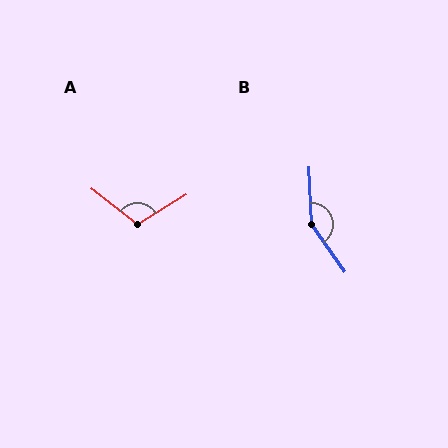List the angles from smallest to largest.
A (111°), B (147°).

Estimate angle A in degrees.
Approximately 111 degrees.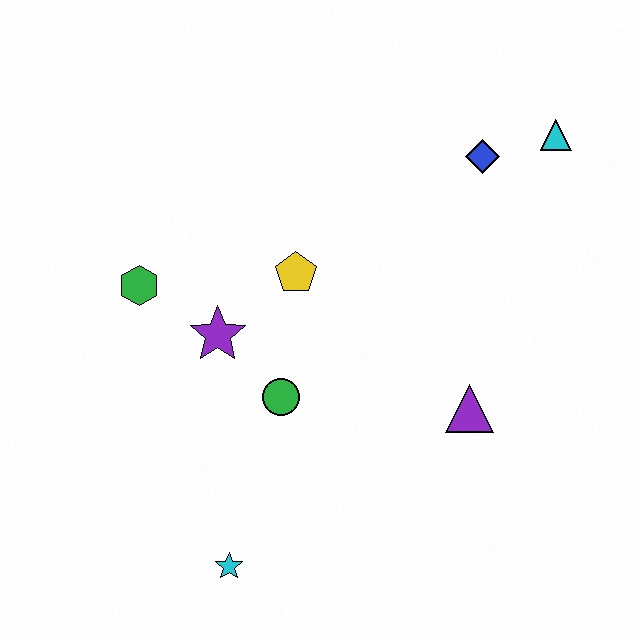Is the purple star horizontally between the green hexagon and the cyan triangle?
Yes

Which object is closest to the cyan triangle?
The blue diamond is closest to the cyan triangle.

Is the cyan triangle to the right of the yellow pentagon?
Yes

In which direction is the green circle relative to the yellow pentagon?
The green circle is below the yellow pentagon.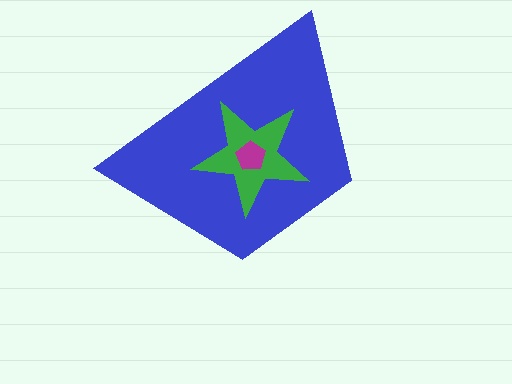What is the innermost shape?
The magenta pentagon.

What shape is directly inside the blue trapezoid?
The green star.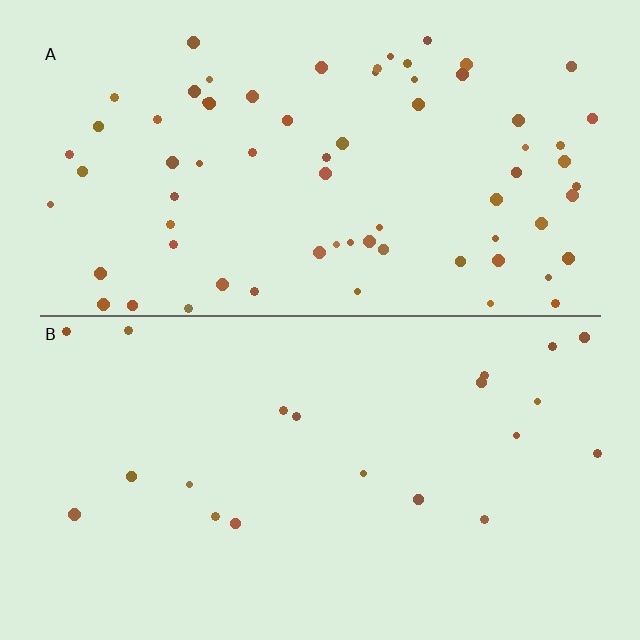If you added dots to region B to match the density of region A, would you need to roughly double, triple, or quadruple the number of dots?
Approximately triple.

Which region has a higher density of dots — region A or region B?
A (the top).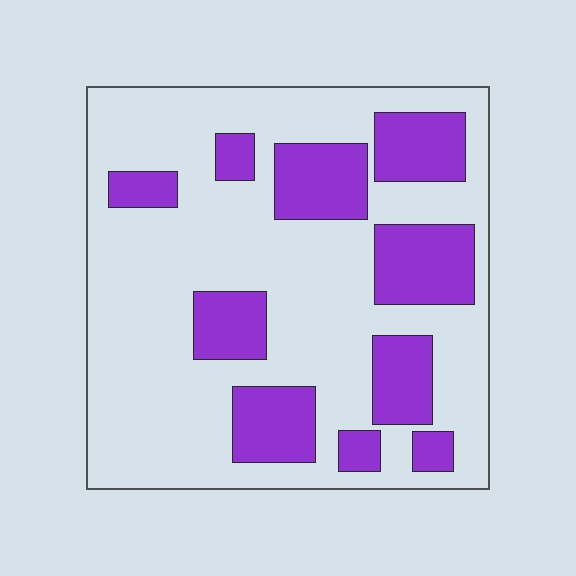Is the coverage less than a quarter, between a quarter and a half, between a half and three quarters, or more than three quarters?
Between a quarter and a half.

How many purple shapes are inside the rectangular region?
10.